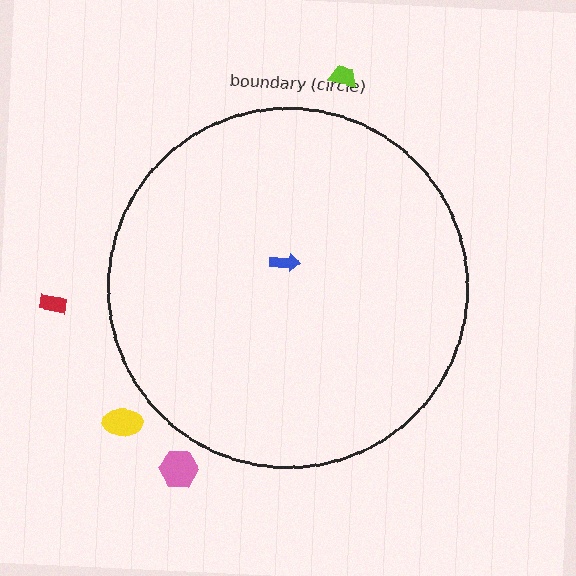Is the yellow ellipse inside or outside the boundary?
Outside.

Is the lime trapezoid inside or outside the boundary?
Outside.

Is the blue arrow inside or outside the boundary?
Inside.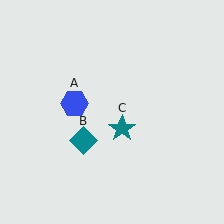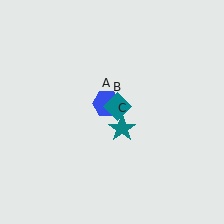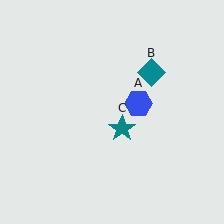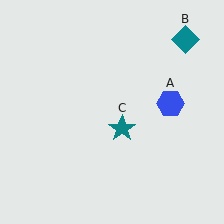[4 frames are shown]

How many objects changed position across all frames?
2 objects changed position: blue hexagon (object A), teal diamond (object B).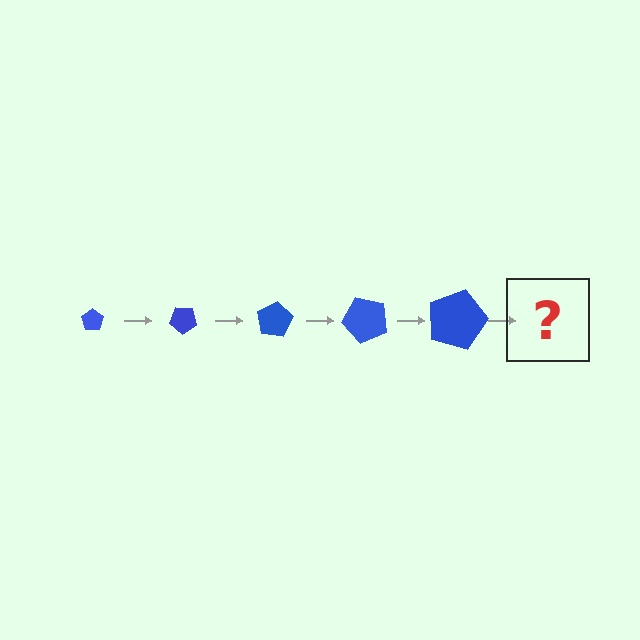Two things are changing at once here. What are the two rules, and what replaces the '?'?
The two rules are that the pentagon grows larger each step and it rotates 40 degrees each step. The '?' should be a pentagon, larger than the previous one and rotated 200 degrees from the start.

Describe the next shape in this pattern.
It should be a pentagon, larger than the previous one and rotated 200 degrees from the start.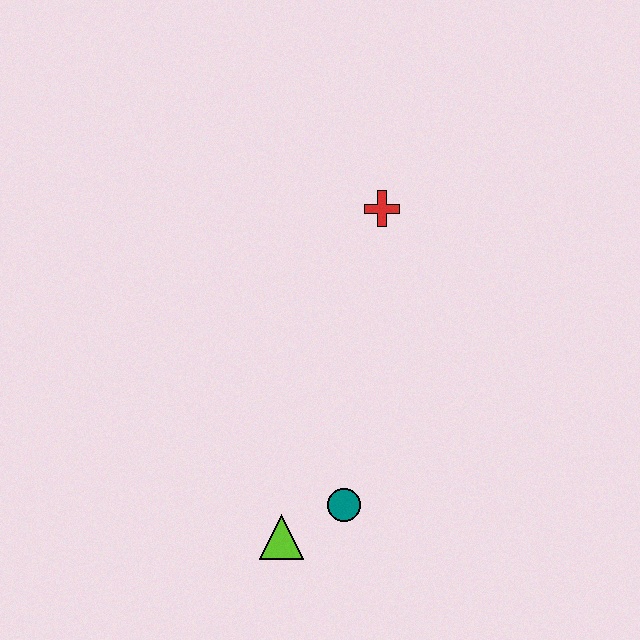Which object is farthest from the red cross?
The lime triangle is farthest from the red cross.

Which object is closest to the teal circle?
The lime triangle is closest to the teal circle.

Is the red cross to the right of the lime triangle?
Yes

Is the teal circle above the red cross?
No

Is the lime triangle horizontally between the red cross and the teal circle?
No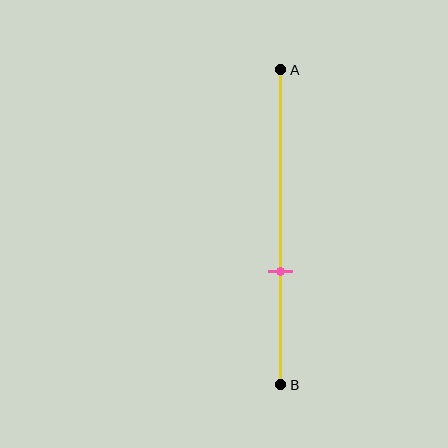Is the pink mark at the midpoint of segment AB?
No, the mark is at about 65% from A, not at the 50% midpoint.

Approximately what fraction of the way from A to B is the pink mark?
The pink mark is approximately 65% of the way from A to B.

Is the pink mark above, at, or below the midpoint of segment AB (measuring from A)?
The pink mark is below the midpoint of segment AB.